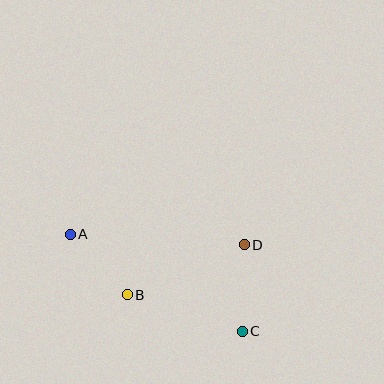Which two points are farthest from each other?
Points A and C are farthest from each other.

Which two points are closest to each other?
Points A and B are closest to each other.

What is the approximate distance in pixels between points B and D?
The distance between B and D is approximately 127 pixels.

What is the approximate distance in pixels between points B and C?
The distance between B and C is approximately 120 pixels.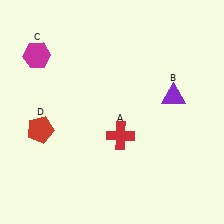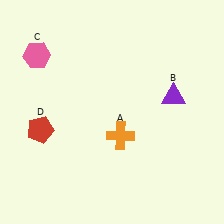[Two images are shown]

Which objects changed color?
A changed from red to orange. C changed from magenta to pink.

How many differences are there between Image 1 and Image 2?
There are 2 differences between the two images.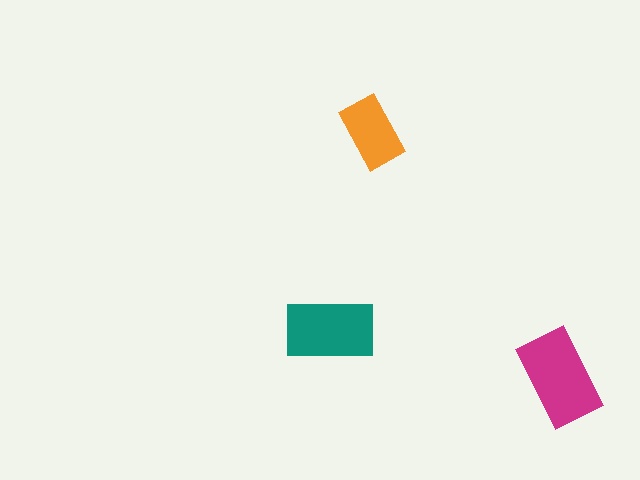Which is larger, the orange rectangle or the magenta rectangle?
The magenta one.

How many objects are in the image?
There are 3 objects in the image.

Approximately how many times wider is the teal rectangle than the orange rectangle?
About 1.5 times wider.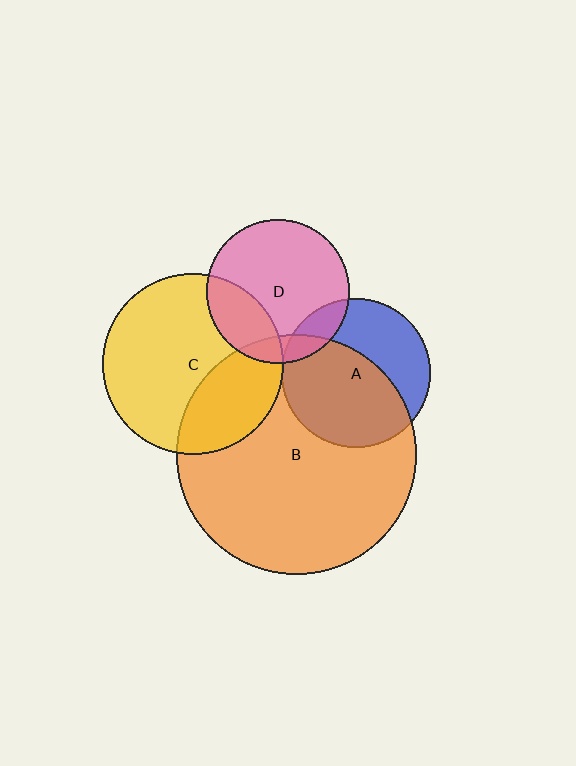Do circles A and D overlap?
Yes.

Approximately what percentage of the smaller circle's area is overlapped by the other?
Approximately 15%.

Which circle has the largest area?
Circle B (orange).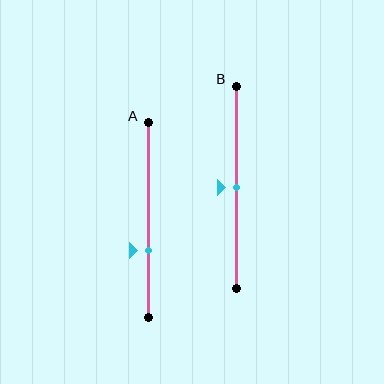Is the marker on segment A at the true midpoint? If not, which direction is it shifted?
No, the marker on segment A is shifted downward by about 16% of the segment length.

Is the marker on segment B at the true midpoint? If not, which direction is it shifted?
Yes, the marker on segment B is at the true midpoint.